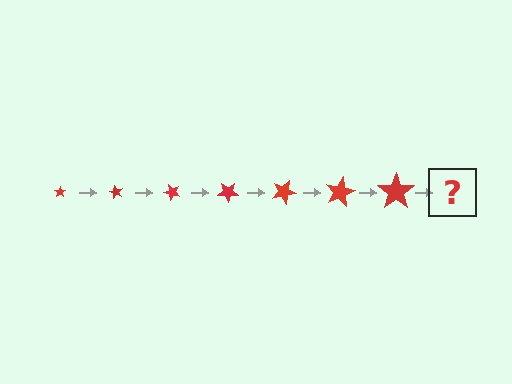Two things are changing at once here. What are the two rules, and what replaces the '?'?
The two rules are that the star grows larger each step and it rotates 60 degrees each step. The '?' should be a star, larger than the previous one and rotated 420 degrees from the start.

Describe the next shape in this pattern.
It should be a star, larger than the previous one and rotated 420 degrees from the start.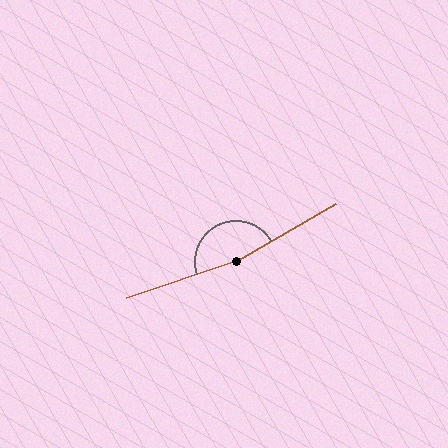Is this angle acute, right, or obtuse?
It is obtuse.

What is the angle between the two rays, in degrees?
Approximately 168 degrees.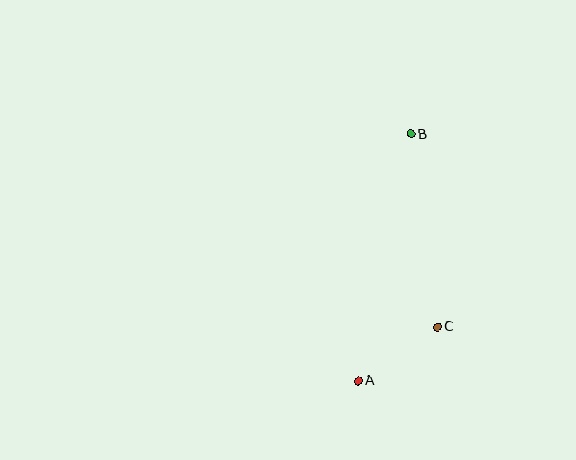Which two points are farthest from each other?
Points A and B are farthest from each other.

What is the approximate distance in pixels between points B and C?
The distance between B and C is approximately 195 pixels.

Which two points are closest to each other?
Points A and C are closest to each other.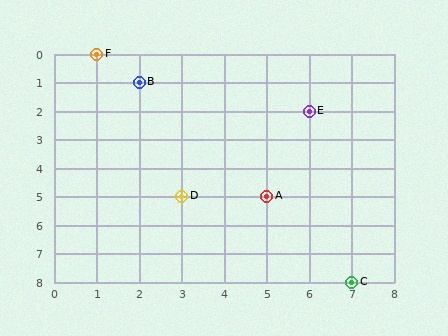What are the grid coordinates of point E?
Point E is at grid coordinates (6, 2).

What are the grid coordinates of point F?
Point F is at grid coordinates (1, 0).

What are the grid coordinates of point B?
Point B is at grid coordinates (2, 1).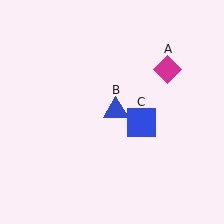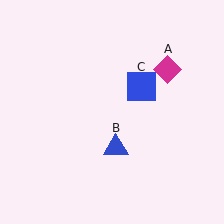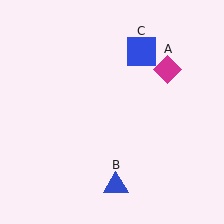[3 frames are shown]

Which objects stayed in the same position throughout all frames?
Magenta diamond (object A) remained stationary.